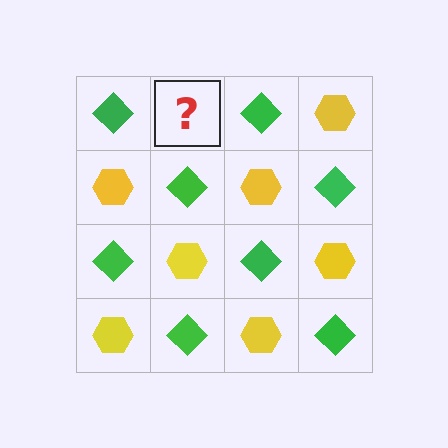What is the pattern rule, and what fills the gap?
The rule is that it alternates green diamond and yellow hexagon in a checkerboard pattern. The gap should be filled with a yellow hexagon.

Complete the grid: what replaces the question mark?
The question mark should be replaced with a yellow hexagon.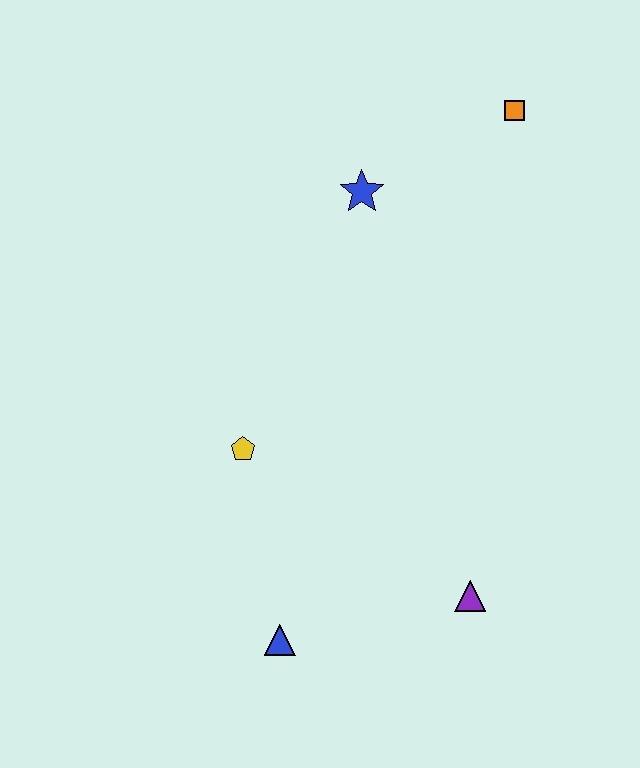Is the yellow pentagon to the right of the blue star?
No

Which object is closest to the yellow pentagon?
The blue triangle is closest to the yellow pentagon.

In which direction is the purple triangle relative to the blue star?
The purple triangle is below the blue star.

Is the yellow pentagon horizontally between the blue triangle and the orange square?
No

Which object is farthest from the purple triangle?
The orange square is farthest from the purple triangle.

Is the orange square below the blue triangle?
No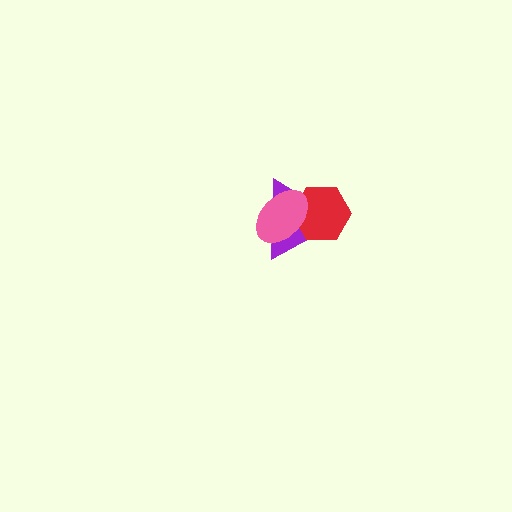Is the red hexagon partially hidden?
Yes, it is partially covered by another shape.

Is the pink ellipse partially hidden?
No, no other shape covers it.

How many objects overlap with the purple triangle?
2 objects overlap with the purple triangle.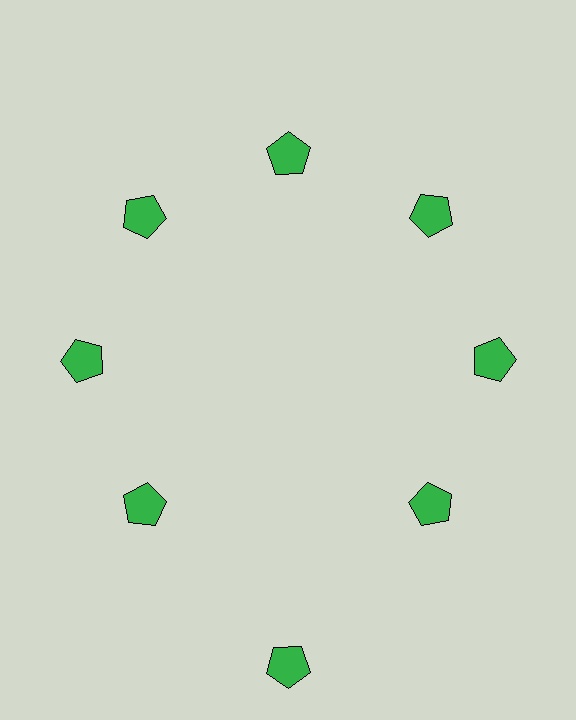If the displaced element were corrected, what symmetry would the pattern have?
It would have 8-fold rotational symmetry — the pattern would map onto itself every 45 degrees.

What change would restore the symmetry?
The symmetry would be restored by moving it inward, back onto the ring so that all 8 pentagons sit at equal angles and equal distance from the center.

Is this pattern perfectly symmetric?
No. The 8 green pentagons are arranged in a ring, but one element near the 6 o'clock position is pushed outward from the center, breaking the 8-fold rotational symmetry.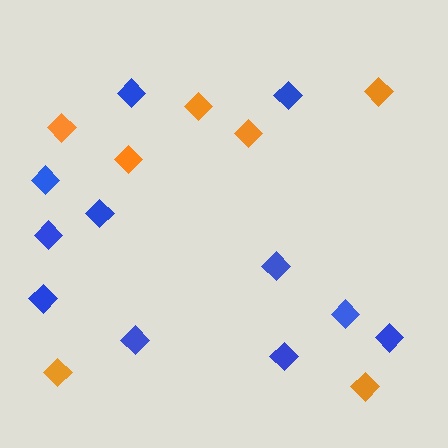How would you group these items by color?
There are 2 groups: one group of orange diamonds (7) and one group of blue diamonds (11).